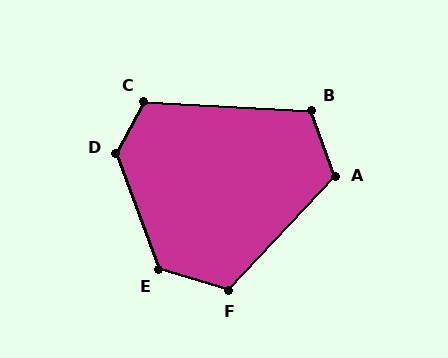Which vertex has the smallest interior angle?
B, at approximately 113 degrees.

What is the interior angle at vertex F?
Approximately 117 degrees (obtuse).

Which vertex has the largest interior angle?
D, at approximately 131 degrees.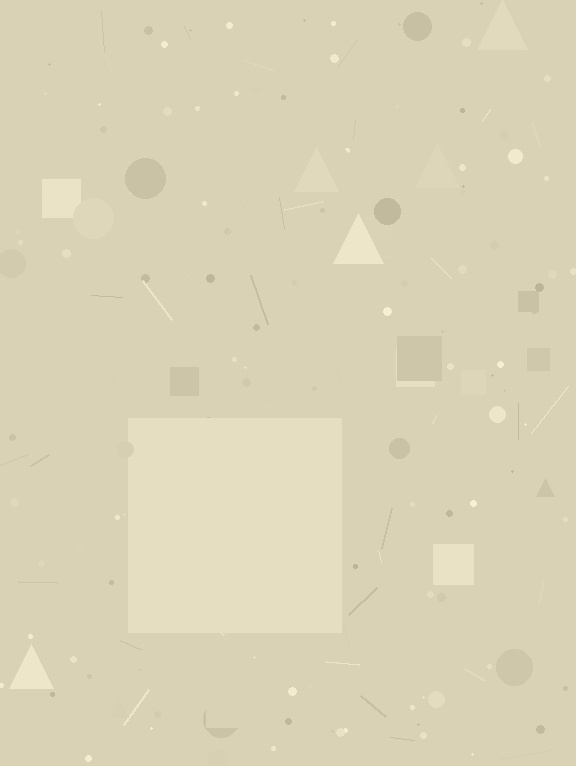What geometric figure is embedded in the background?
A square is embedded in the background.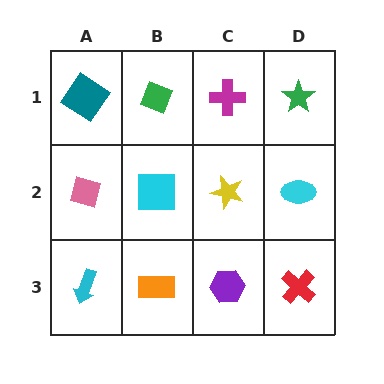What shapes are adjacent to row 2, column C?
A magenta cross (row 1, column C), a purple hexagon (row 3, column C), a cyan square (row 2, column B), a cyan ellipse (row 2, column D).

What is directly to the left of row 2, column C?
A cyan square.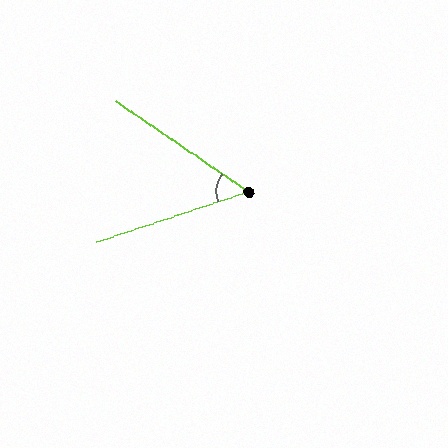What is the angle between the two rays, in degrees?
Approximately 53 degrees.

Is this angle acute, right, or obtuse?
It is acute.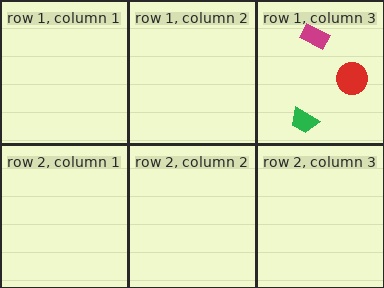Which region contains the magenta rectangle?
The row 1, column 3 region.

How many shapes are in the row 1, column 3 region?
3.